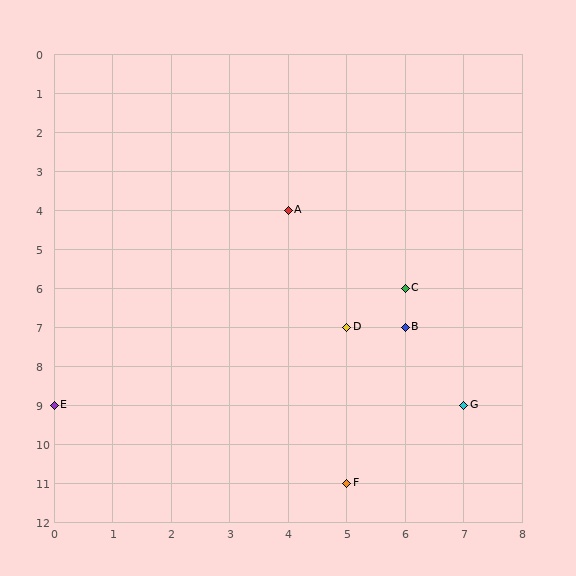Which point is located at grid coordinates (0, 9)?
Point E is at (0, 9).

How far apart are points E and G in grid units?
Points E and G are 7 columns apart.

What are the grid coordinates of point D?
Point D is at grid coordinates (5, 7).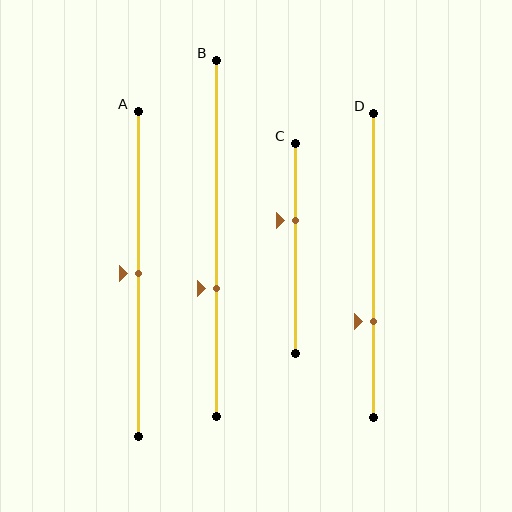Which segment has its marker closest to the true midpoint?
Segment A has its marker closest to the true midpoint.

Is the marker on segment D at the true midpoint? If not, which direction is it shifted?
No, the marker on segment D is shifted downward by about 18% of the segment length.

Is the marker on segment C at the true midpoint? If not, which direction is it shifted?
No, the marker on segment C is shifted upward by about 13% of the segment length.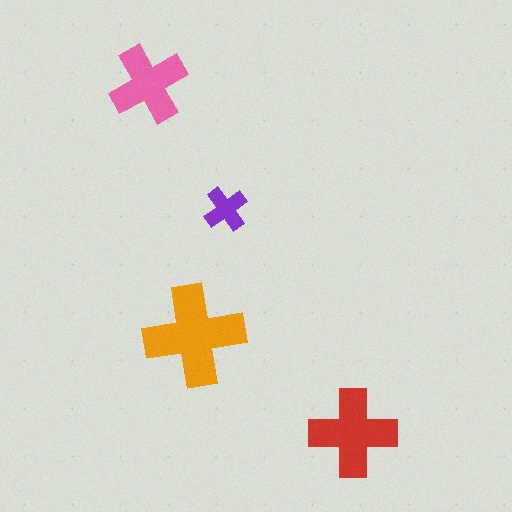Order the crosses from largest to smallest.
the orange one, the red one, the pink one, the purple one.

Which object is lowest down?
The red cross is bottommost.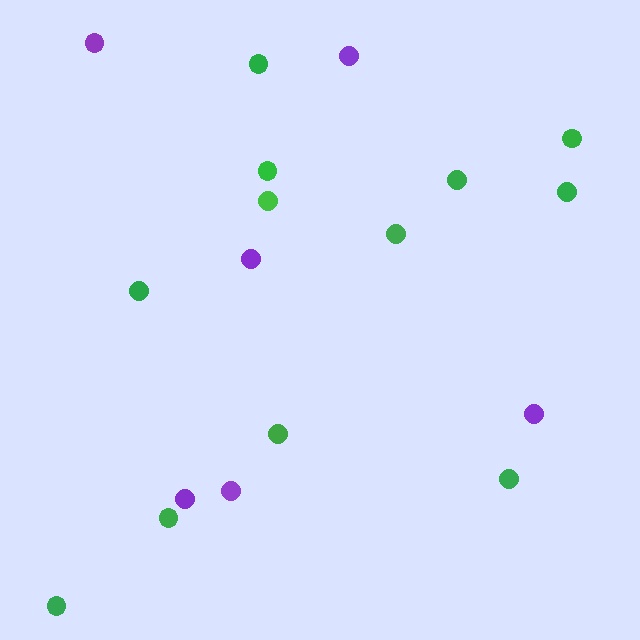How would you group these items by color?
There are 2 groups: one group of purple circles (6) and one group of green circles (12).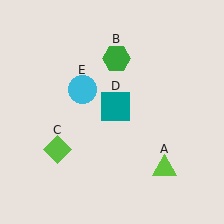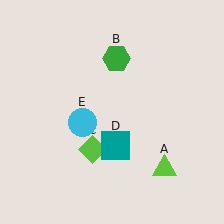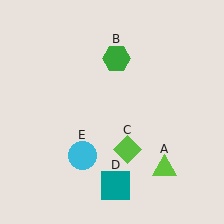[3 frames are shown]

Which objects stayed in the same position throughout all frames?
Lime triangle (object A) and green hexagon (object B) remained stationary.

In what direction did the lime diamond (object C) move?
The lime diamond (object C) moved right.